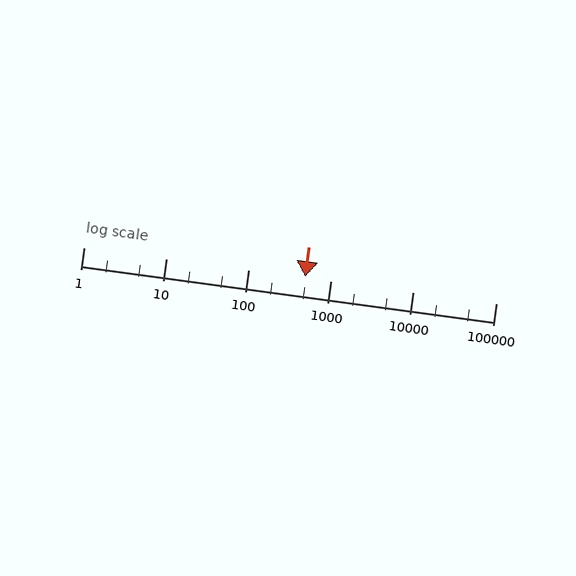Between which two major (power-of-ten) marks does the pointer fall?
The pointer is between 100 and 1000.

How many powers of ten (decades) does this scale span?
The scale spans 5 decades, from 1 to 100000.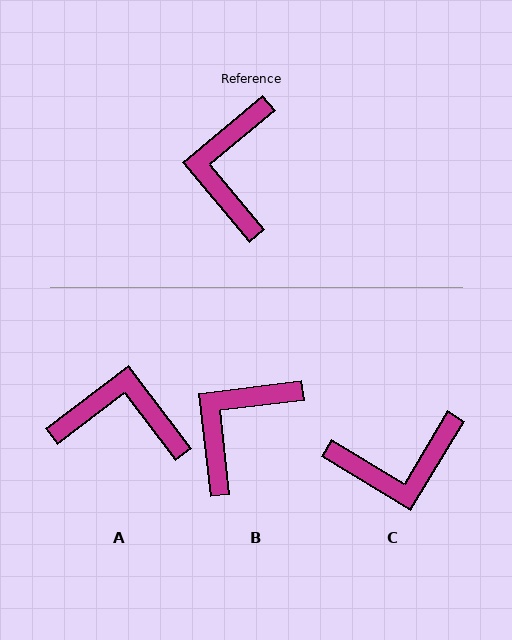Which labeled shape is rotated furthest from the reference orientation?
C, about 109 degrees away.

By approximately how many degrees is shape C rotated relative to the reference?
Approximately 109 degrees counter-clockwise.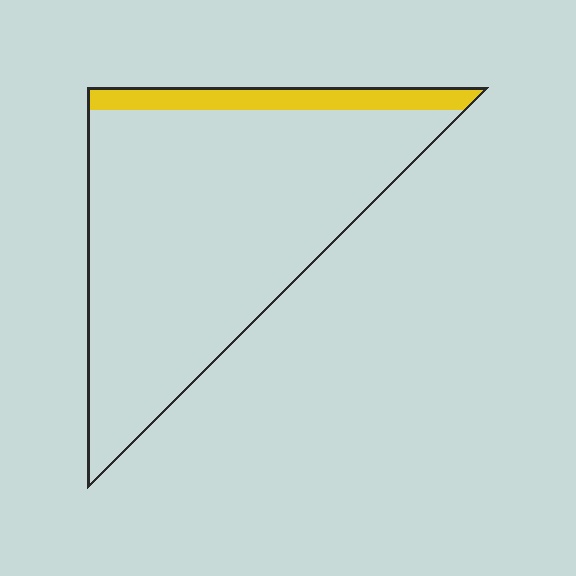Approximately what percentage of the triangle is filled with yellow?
Approximately 10%.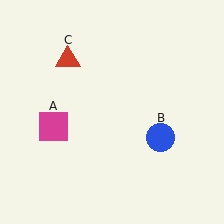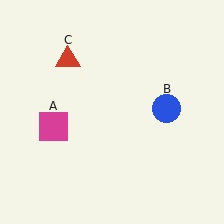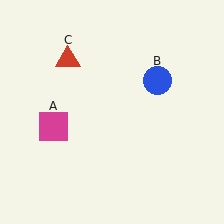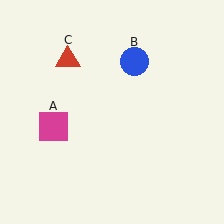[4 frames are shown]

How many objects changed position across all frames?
1 object changed position: blue circle (object B).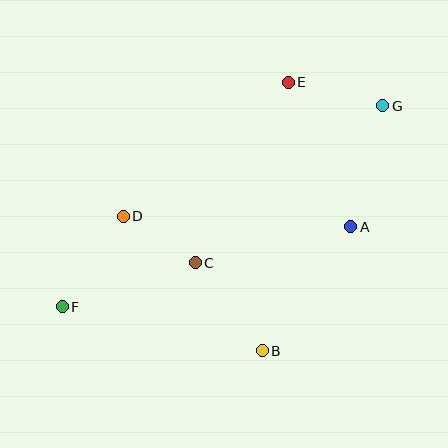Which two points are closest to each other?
Points C and D are closest to each other.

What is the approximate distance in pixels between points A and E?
The distance between A and E is approximately 158 pixels.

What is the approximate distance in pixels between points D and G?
The distance between D and G is approximately 282 pixels.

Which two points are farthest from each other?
Points F and G are farthest from each other.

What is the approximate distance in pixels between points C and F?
The distance between C and F is approximately 140 pixels.